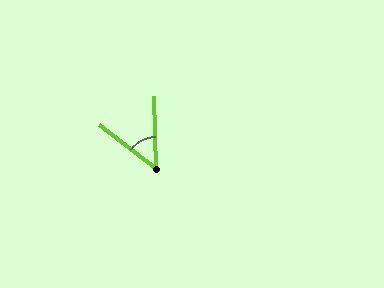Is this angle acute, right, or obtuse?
It is acute.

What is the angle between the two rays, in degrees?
Approximately 51 degrees.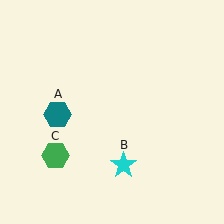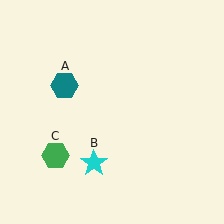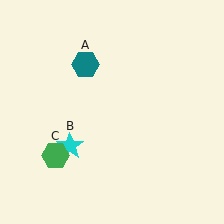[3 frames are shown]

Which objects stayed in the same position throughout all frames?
Green hexagon (object C) remained stationary.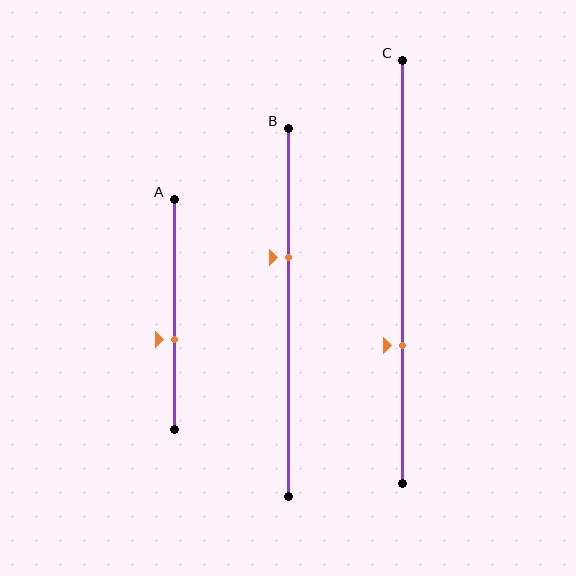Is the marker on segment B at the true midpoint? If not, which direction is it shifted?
No, the marker on segment B is shifted upward by about 15% of the segment length.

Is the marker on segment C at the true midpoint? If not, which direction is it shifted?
No, the marker on segment C is shifted downward by about 17% of the segment length.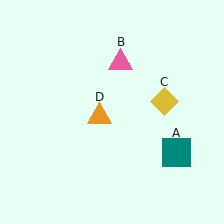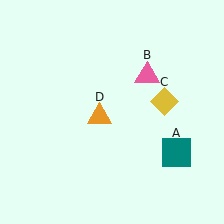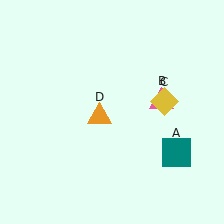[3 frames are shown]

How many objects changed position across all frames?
1 object changed position: pink triangle (object B).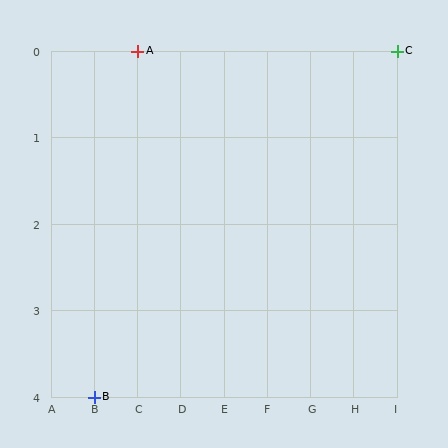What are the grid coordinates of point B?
Point B is at grid coordinates (B, 4).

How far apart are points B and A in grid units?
Points B and A are 1 column and 4 rows apart (about 4.1 grid units diagonally).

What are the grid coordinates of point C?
Point C is at grid coordinates (I, 0).